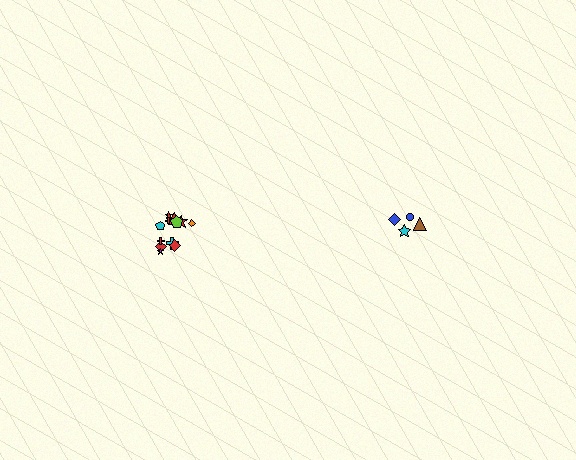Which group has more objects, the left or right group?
The left group.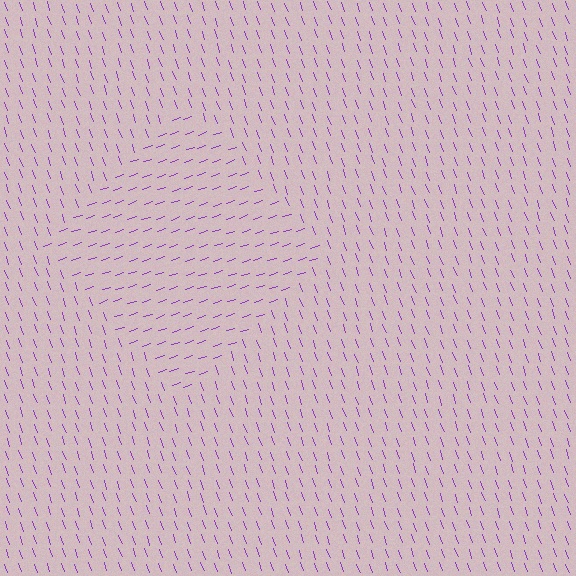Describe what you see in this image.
The image is filled with small purple line segments. A diamond region in the image has lines oriented differently from the surrounding lines, creating a visible texture boundary.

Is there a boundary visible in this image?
Yes, there is a texture boundary formed by a change in line orientation.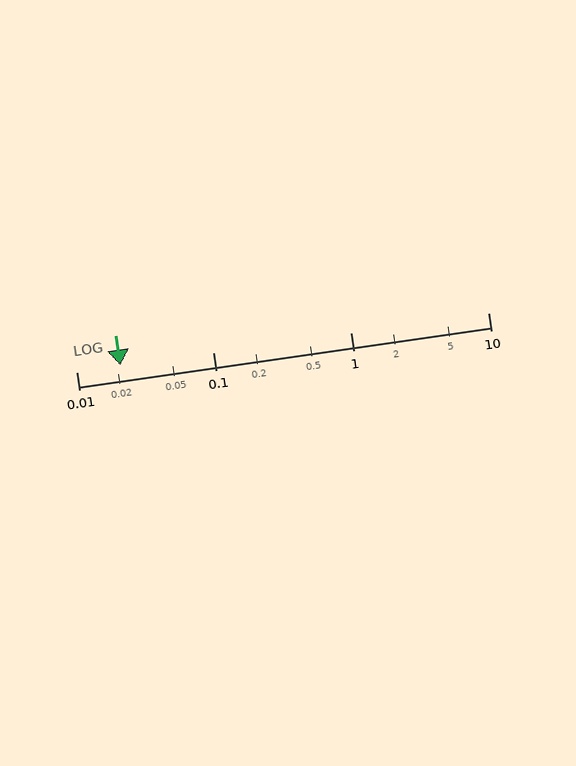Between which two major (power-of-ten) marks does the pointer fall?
The pointer is between 0.01 and 0.1.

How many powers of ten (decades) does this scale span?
The scale spans 3 decades, from 0.01 to 10.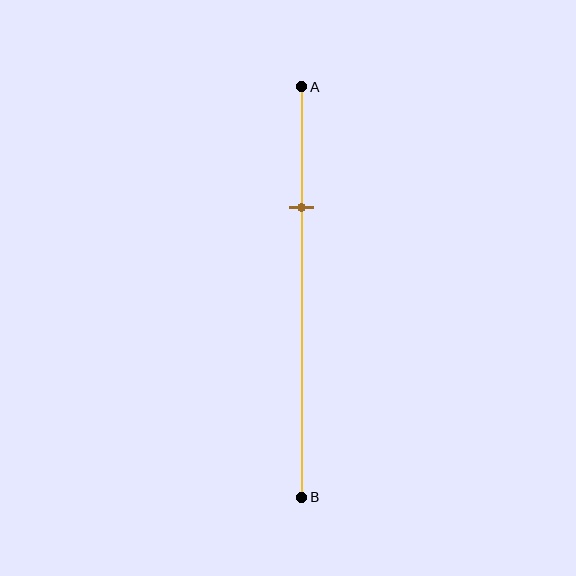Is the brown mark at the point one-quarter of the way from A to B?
No, the mark is at about 30% from A, not at the 25% one-quarter point.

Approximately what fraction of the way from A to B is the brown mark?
The brown mark is approximately 30% of the way from A to B.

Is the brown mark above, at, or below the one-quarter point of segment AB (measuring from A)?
The brown mark is below the one-quarter point of segment AB.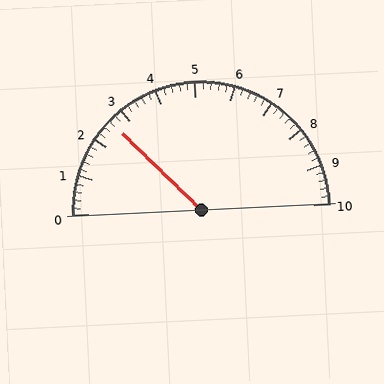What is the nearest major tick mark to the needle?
The nearest major tick mark is 3.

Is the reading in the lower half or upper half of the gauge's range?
The reading is in the lower half of the range (0 to 10).